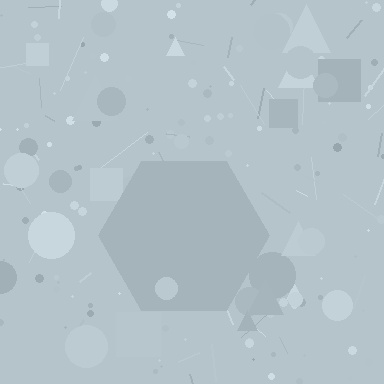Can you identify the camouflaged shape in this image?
The camouflaged shape is a hexagon.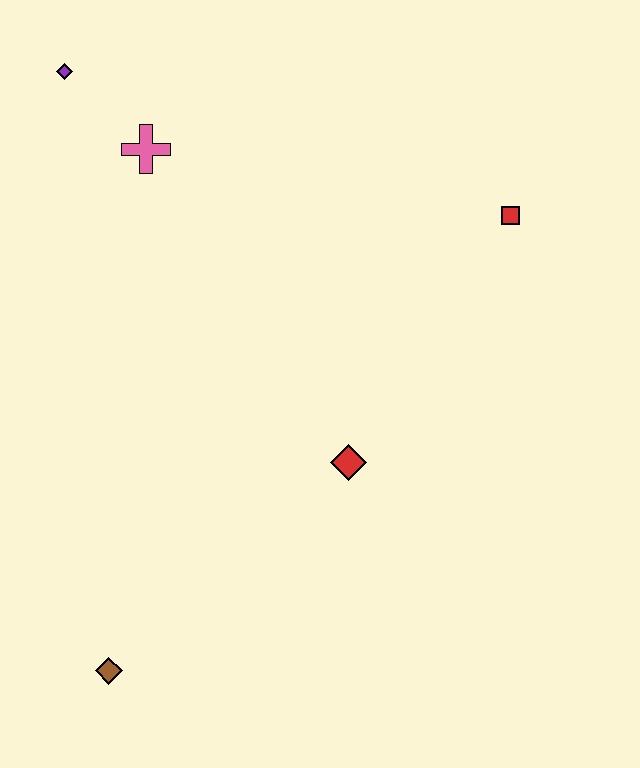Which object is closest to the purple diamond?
The pink cross is closest to the purple diamond.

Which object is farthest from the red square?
The brown diamond is farthest from the red square.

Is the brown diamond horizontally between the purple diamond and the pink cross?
Yes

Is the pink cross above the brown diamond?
Yes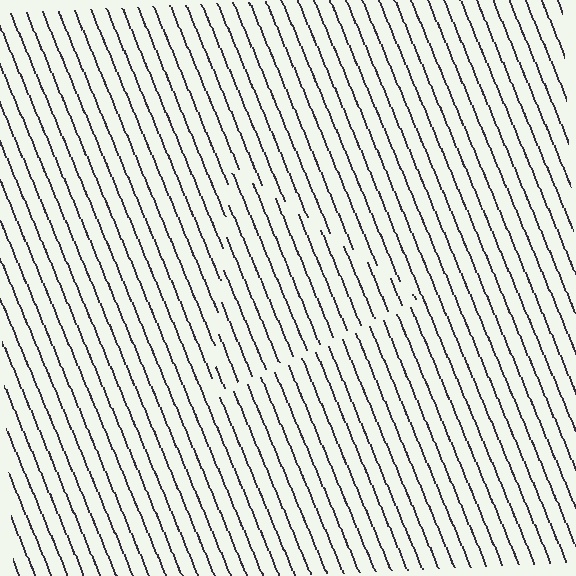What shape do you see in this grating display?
An illusory triangle. The interior of the shape contains the same grating, shifted by half a period — the contour is defined by the phase discontinuity where line-ends from the inner and outer gratings abut.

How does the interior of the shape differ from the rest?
The interior of the shape contains the same grating, shifted by half a period — the contour is defined by the phase discontinuity where line-ends from the inner and outer gratings abut.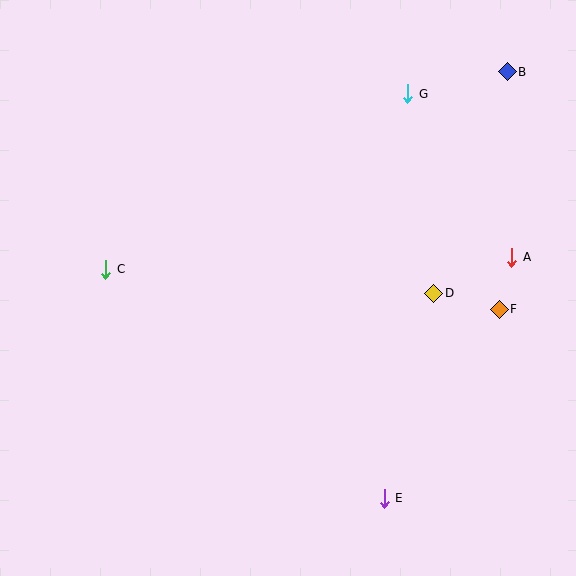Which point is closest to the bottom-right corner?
Point E is closest to the bottom-right corner.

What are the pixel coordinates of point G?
Point G is at (408, 94).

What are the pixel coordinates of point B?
Point B is at (507, 72).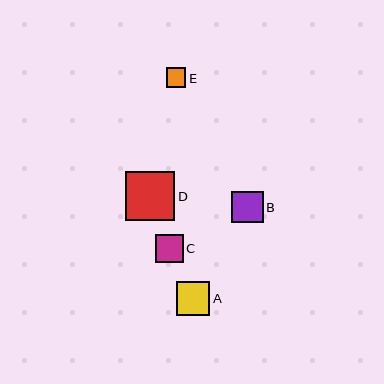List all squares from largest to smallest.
From largest to smallest: D, A, B, C, E.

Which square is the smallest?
Square E is the smallest with a size of approximately 19 pixels.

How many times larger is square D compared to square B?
Square D is approximately 1.6 times the size of square B.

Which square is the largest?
Square D is the largest with a size of approximately 49 pixels.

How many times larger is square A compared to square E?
Square A is approximately 1.7 times the size of square E.